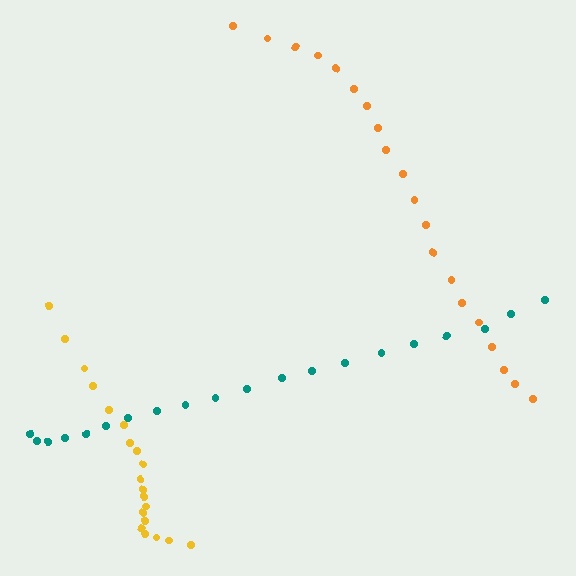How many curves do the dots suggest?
There are 3 distinct paths.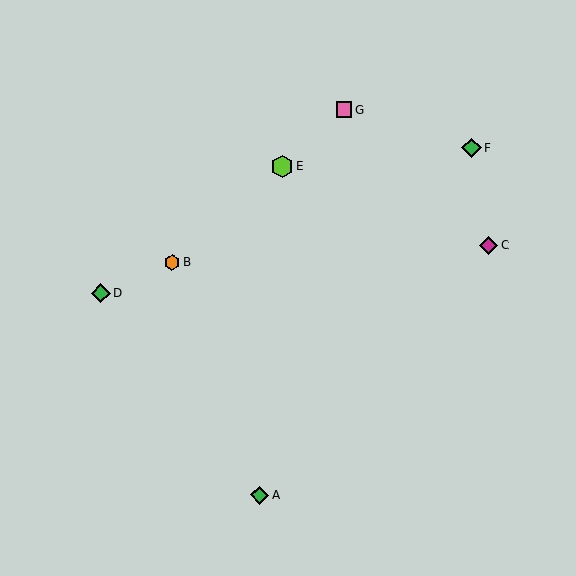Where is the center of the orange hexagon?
The center of the orange hexagon is at (172, 263).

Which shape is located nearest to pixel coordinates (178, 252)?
The orange hexagon (labeled B) at (172, 263) is nearest to that location.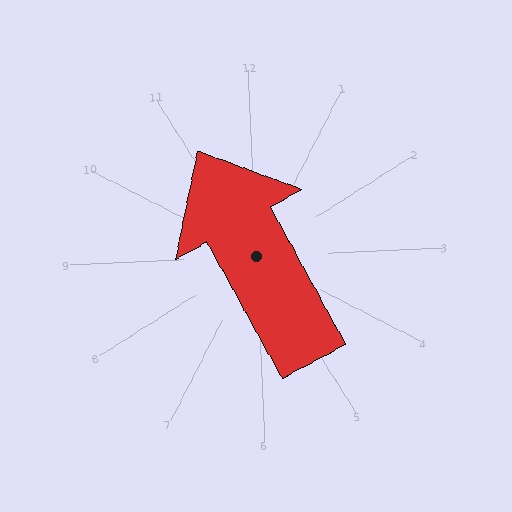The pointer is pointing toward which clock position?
Roughly 11 o'clock.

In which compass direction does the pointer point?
Northwest.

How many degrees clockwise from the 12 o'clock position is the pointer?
Approximately 334 degrees.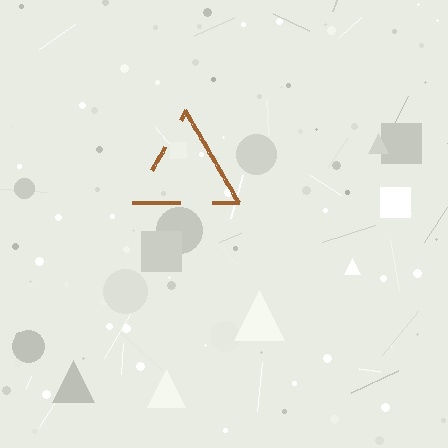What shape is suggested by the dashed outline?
The dashed outline suggests a triangle.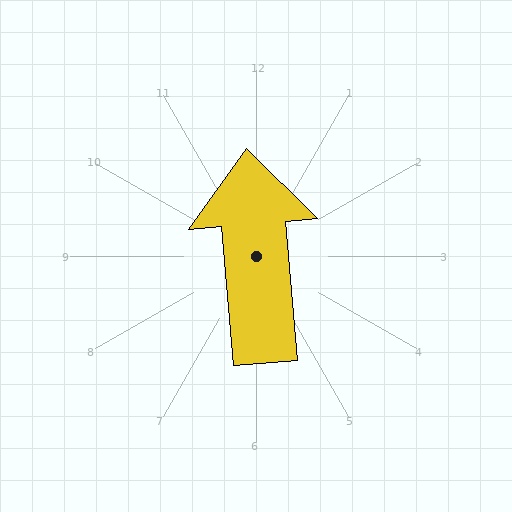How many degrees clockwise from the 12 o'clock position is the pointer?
Approximately 355 degrees.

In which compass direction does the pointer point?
North.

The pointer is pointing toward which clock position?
Roughly 12 o'clock.